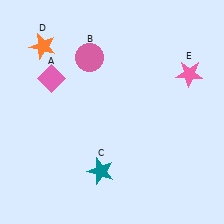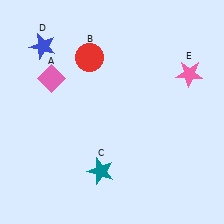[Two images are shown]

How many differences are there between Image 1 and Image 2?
There are 2 differences between the two images.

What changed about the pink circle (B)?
In Image 1, B is pink. In Image 2, it changed to red.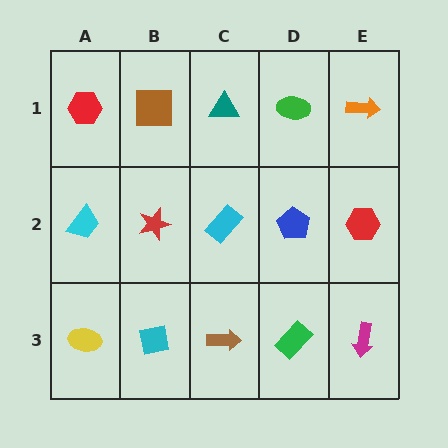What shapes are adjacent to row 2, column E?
An orange arrow (row 1, column E), a magenta arrow (row 3, column E), a blue pentagon (row 2, column D).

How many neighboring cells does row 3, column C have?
3.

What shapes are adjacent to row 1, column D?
A blue pentagon (row 2, column D), a teal triangle (row 1, column C), an orange arrow (row 1, column E).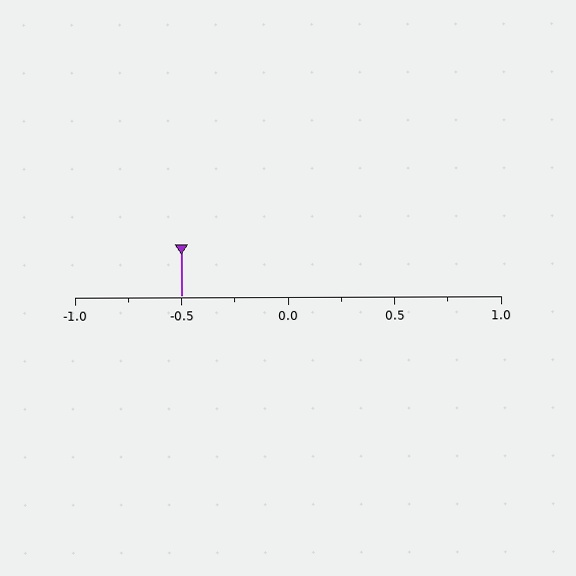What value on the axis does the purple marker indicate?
The marker indicates approximately -0.5.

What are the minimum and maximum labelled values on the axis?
The axis runs from -1.0 to 1.0.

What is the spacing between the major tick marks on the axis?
The major ticks are spaced 0.5 apart.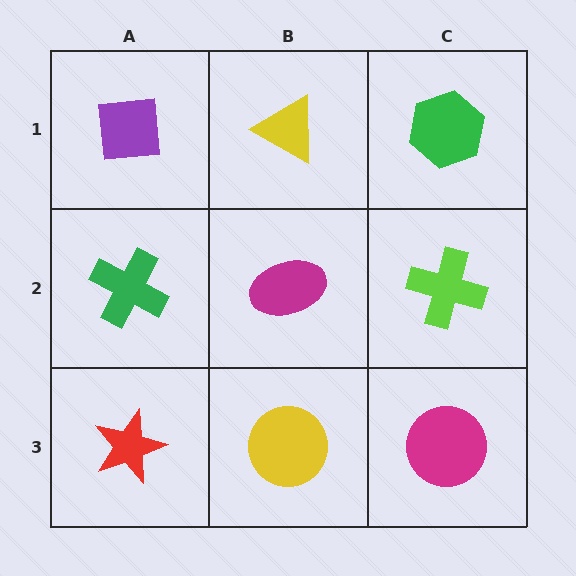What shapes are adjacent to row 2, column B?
A yellow triangle (row 1, column B), a yellow circle (row 3, column B), a green cross (row 2, column A), a lime cross (row 2, column C).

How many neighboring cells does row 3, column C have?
2.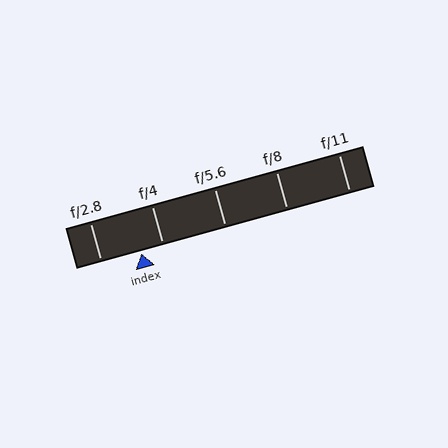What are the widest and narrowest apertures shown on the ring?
The widest aperture shown is f/2.8 and the narrowest is f/11.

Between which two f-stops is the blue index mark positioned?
The index mark is between f/2.8 and f/4.